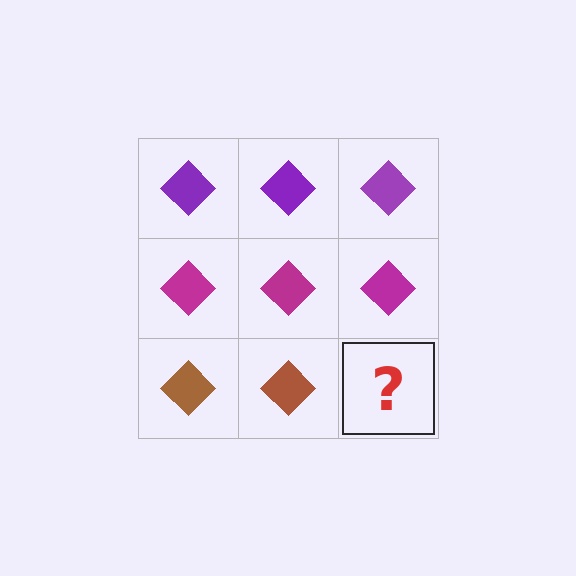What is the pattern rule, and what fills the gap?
The rule is that each row has a consistent color. The gap should be filled with a brown diamond.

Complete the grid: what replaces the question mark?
The question mark should be replaced with a brown diamond.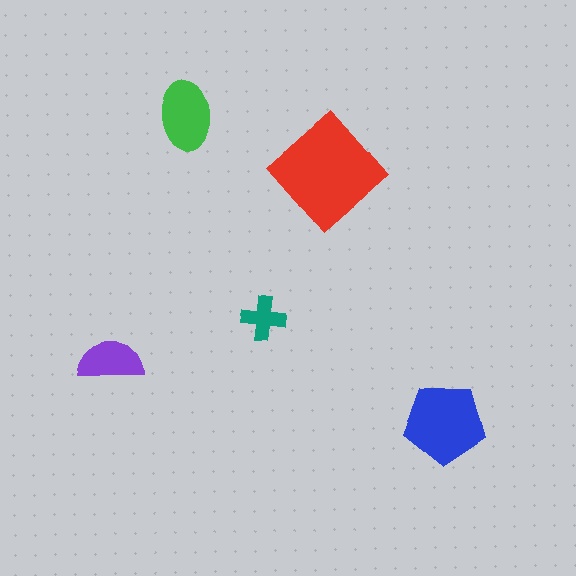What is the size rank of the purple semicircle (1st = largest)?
4th.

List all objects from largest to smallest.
The red diamond, the blue pentagon, the green ellipse, the purple semicircle, the teal cross.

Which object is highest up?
The green ellipse is topmost.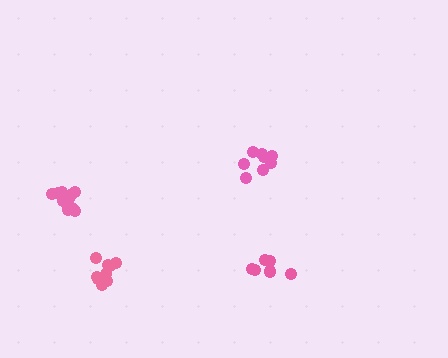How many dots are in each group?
Group 1: 8 dots, Group 2: 7 dots, Group 3: 12 dots, Group 4: 10 dots (37 total).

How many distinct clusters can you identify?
There are 4 distinct clusters.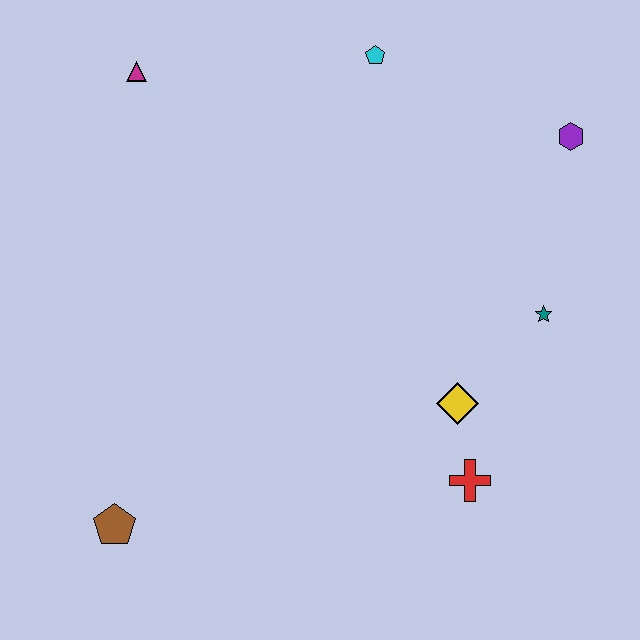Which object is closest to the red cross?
The yellow diamond is closest to the red cross.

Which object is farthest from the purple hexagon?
The brown pentagon is farthest from the purple hexagon.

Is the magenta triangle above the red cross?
Yes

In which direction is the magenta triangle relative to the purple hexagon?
The magenta triangle is to the left of the purple hexagon.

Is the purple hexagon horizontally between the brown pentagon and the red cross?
No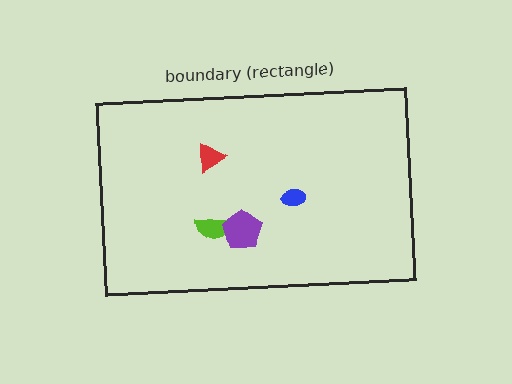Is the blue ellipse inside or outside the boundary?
Inside.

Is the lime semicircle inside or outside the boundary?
Inside.